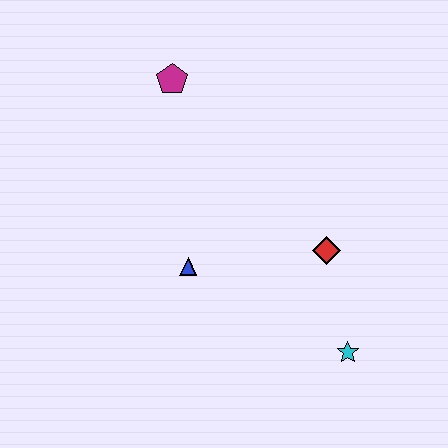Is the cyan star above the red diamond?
No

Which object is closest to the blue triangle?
The red diamond is closest to the blue triangle.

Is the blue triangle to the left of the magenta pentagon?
No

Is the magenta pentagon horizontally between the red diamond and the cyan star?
No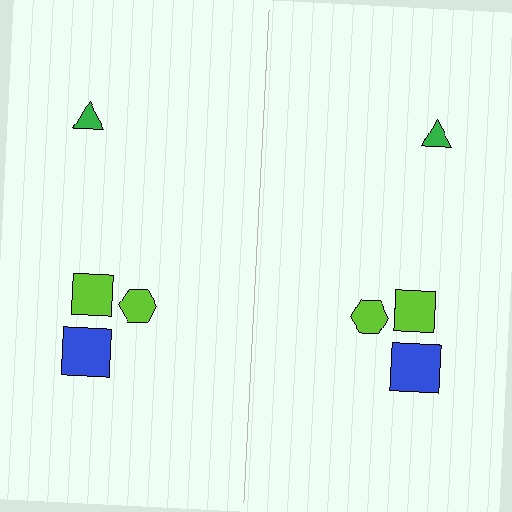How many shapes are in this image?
There are 8 shapes in this image.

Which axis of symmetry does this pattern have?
The pattern has a vertical axis of symmetry running through the center of the image.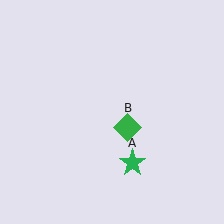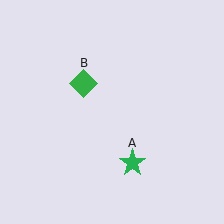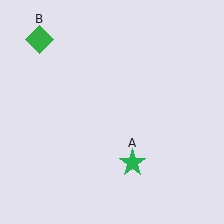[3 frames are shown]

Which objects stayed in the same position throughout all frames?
Green star (object A) remained stationary.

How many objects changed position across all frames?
1 object changed position: green diamond (object B).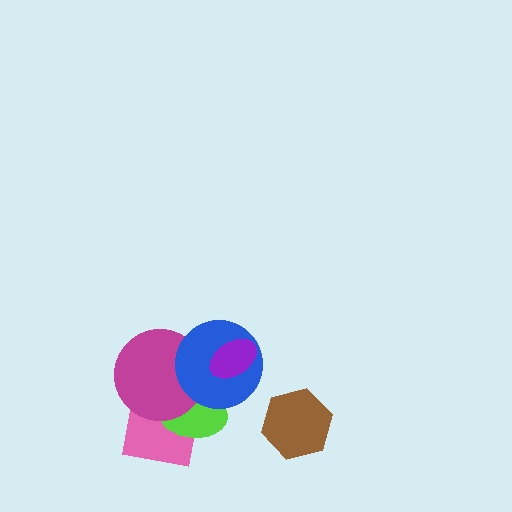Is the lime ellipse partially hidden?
Yes, it is partially covered by another shape.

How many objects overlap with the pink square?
2 objects overlap with the pink square.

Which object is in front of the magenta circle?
The blue circle is in front of the magenta circle.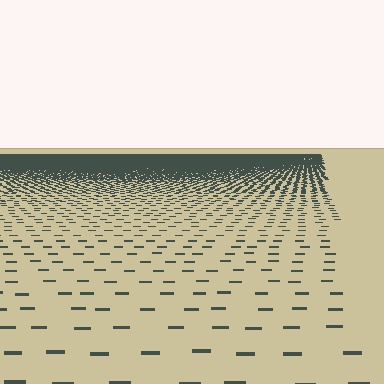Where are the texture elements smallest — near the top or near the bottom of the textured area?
Near the top.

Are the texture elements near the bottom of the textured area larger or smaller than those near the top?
Larger. Near the bottom, elements are closer to the viewer and appear at a bigger on-screen size.